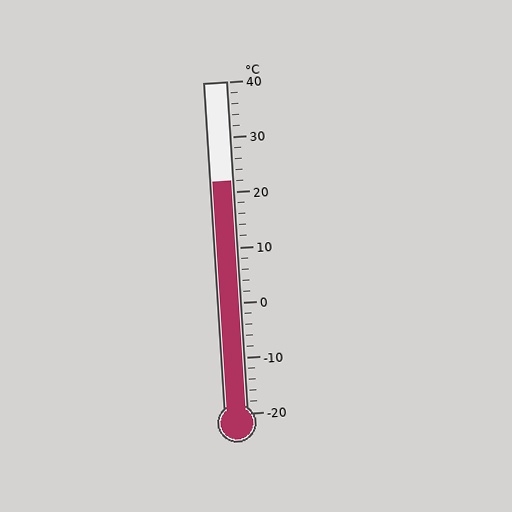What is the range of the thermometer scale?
The thermometer scale ranges from -20°C to 40°C.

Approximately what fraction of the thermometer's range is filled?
The thermometer is filled to approximately 70% of its range.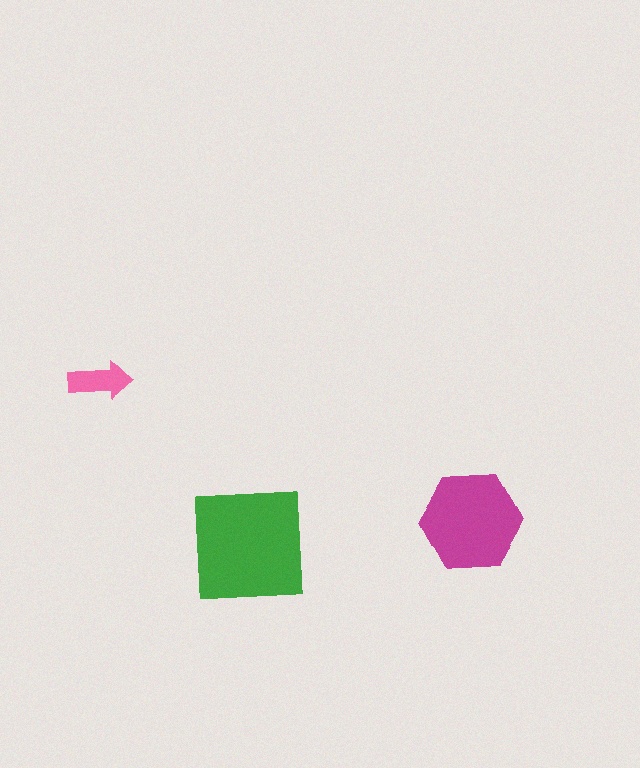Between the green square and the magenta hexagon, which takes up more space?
The green square.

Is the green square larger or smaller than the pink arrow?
Larger.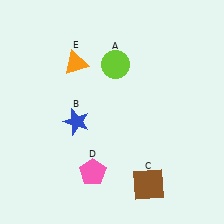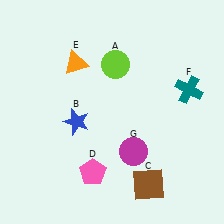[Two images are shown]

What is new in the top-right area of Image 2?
A teal cross (F) was added in the top-right area of Image 2.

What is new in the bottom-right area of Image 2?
A magenta circle (G) was added in the bottom-right area of Image 2.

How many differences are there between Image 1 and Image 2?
There are 2 differences between the two images.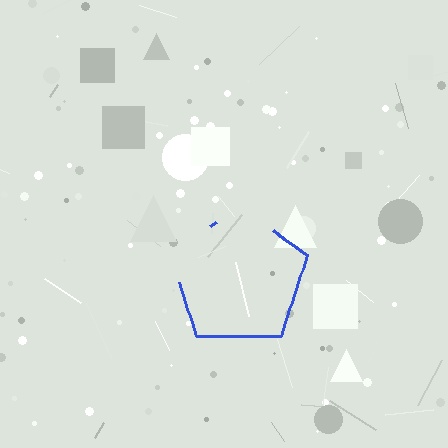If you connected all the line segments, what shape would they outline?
They would outline a pentagon.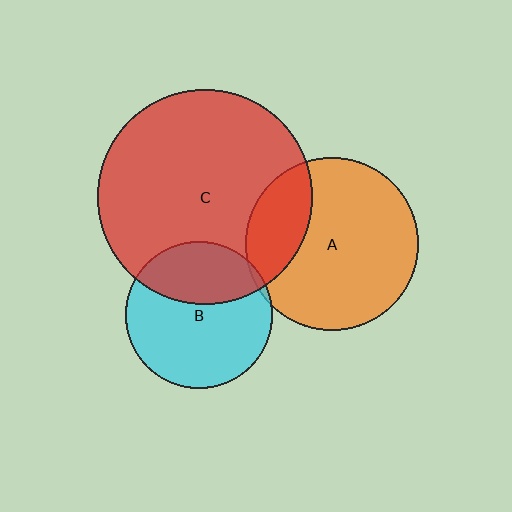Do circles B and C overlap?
Yes.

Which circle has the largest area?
Circle C (red).